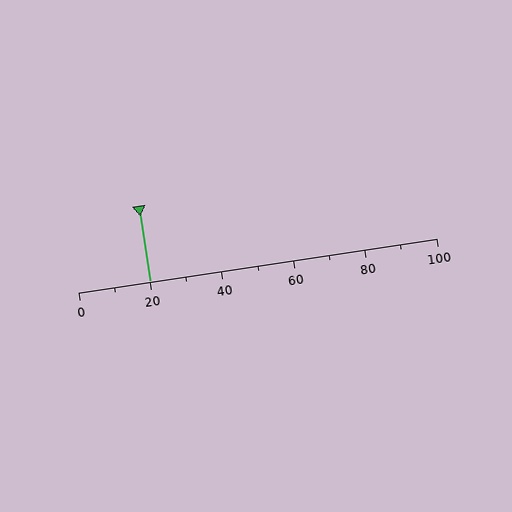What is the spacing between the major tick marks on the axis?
The major ticks are spaced 20 apart.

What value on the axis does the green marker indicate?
The marker indicates approximately 20.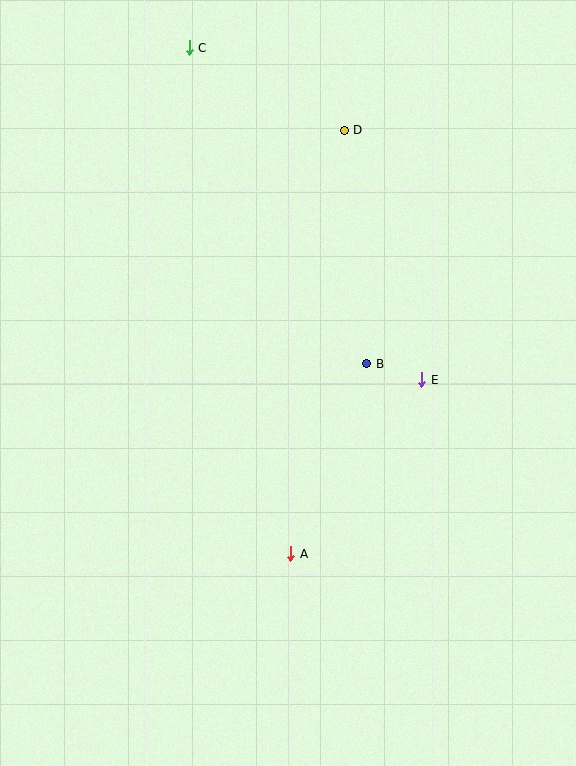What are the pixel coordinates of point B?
Point B is at (367, 364).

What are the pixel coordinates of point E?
Point E is at (422, 380).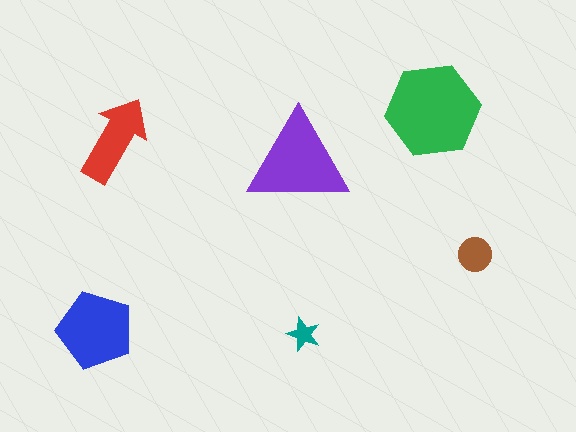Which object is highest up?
The green hexagon is topmost.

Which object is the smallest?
The teal star.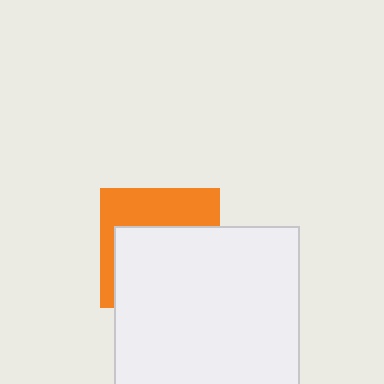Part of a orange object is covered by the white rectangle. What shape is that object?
It is a square.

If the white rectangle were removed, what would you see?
You would see the complete orange square.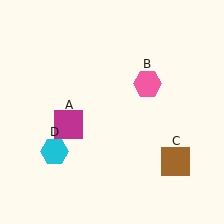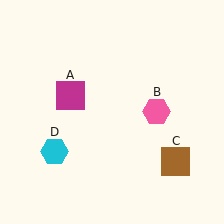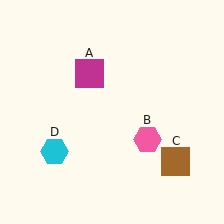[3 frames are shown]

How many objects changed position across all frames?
2 objects changed position: magenta square (object A), pink hexagon (object B).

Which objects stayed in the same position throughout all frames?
Brown square (object C) and cyan hexagon (object D) remained stationary.